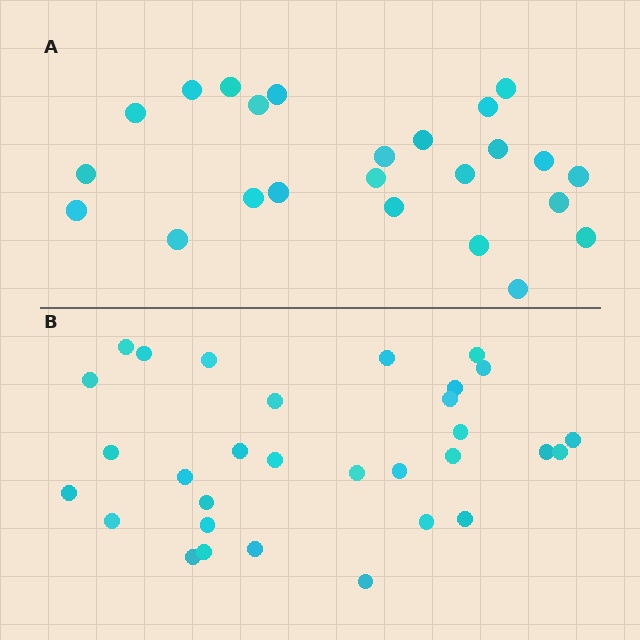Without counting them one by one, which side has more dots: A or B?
Region B (the bottom region) has more dots.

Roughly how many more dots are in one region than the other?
Region B has roughly 8 or so more dots than region A.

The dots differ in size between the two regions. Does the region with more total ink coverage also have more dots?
No. Region A has more total ink coverage because its dots are larger, but region B actually contains more individual dots. Total area can be misleading — the number of items is what matters here.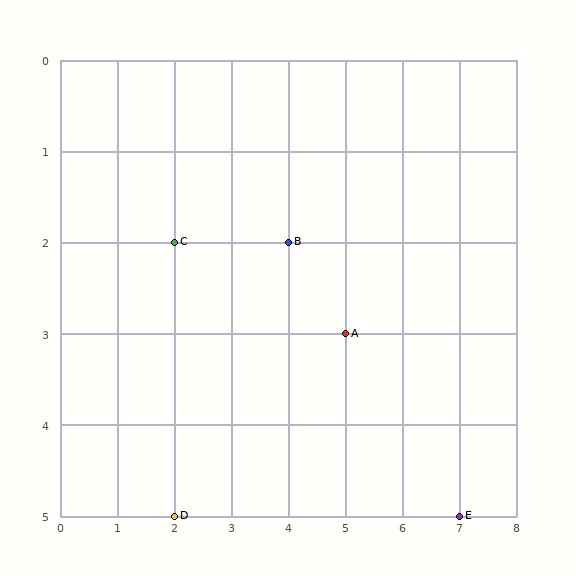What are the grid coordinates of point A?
Point A is at grid coordinates (5, 3).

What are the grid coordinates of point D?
Point D is at grid coordinates (2, 5).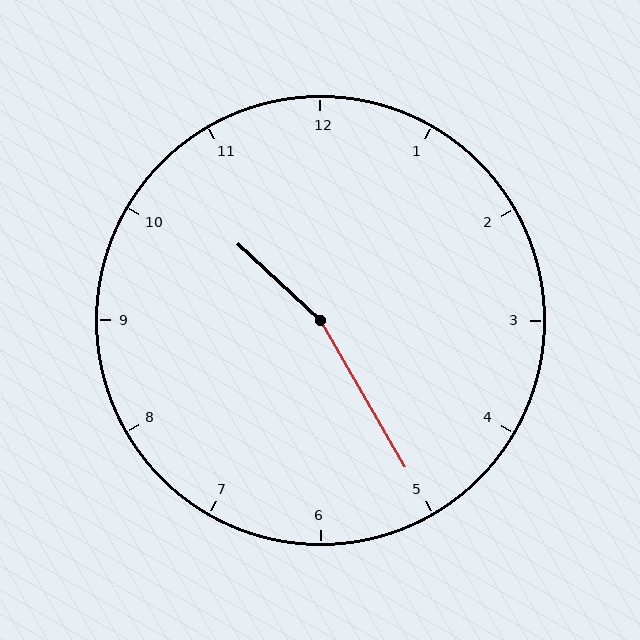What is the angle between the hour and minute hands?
Approximately 162 degrees.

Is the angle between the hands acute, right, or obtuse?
It is obtuse.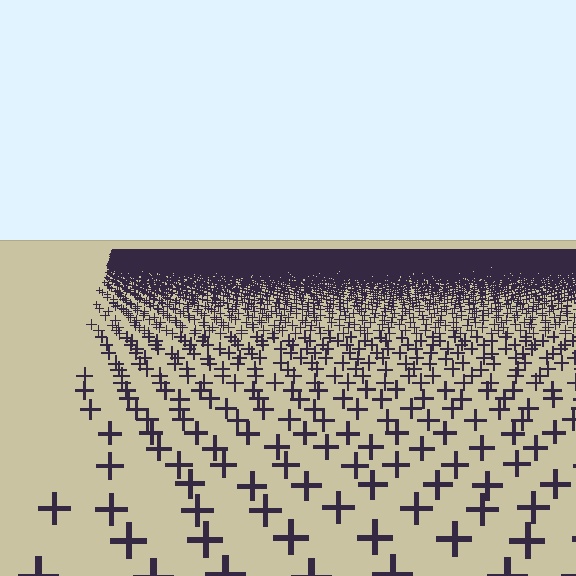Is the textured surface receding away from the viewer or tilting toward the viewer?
The surface is receding away from the viewer. Texture elements get smaller and denser toward the top.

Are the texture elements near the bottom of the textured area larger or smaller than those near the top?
Larger. Near the bottom, elements are closer to the viewer and appear at a bigger on-screen size.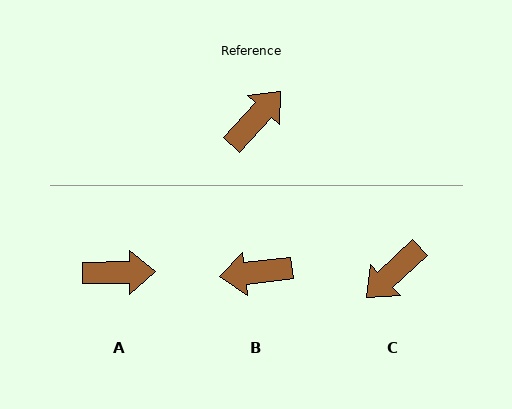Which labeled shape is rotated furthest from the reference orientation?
C, about 177 degrees away.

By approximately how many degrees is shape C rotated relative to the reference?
Approximately 177 degrees counter-clockwise.